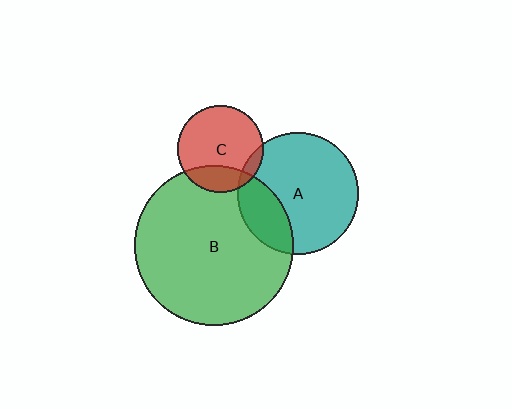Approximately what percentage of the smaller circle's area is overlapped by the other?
Approximately 10%.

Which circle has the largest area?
Circle B (green).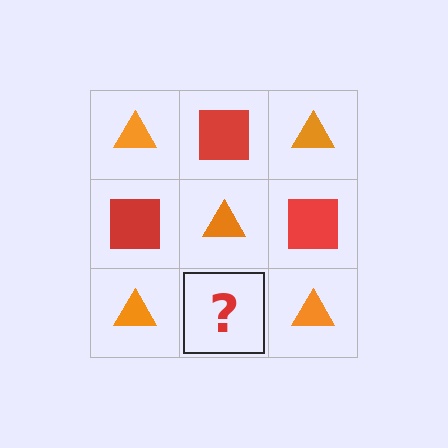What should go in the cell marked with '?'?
The missing cell should contain a red square.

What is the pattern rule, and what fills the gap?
The rule is that it alternates orange triangle and red square in a checkerboard pattern. The gap should be filled with a red square.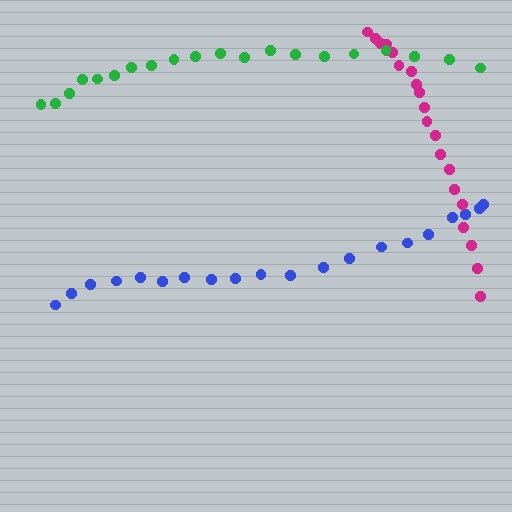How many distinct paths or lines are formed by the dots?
There are 3 distinct paths.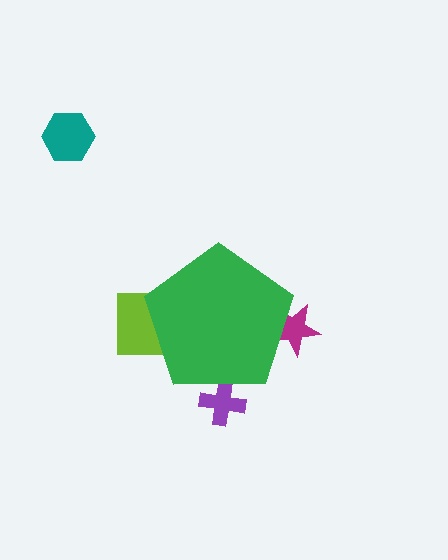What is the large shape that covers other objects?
A green pentagon.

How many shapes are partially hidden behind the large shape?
3 shapes are partially hidden.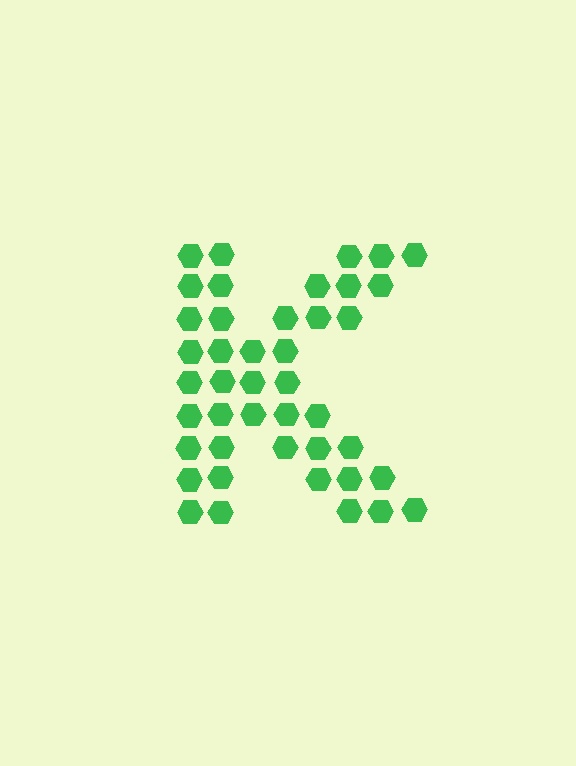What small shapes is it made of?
It is made of small hexagons.